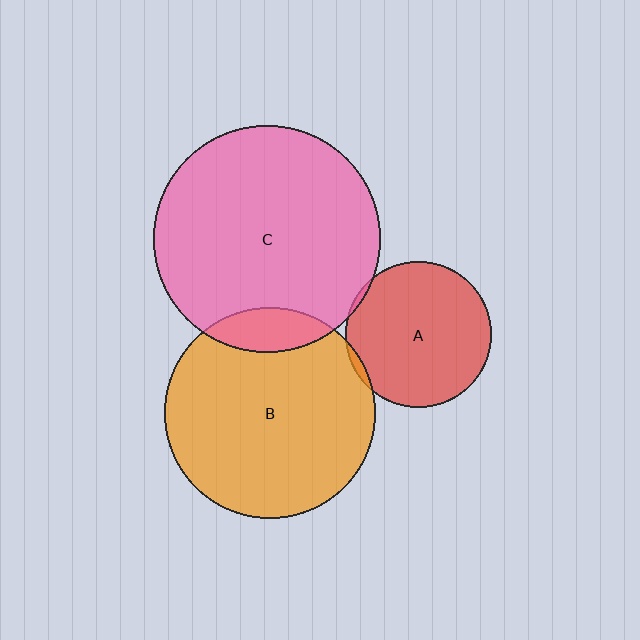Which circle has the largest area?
Circle C (pink).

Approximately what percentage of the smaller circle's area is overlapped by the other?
Approximately 5%.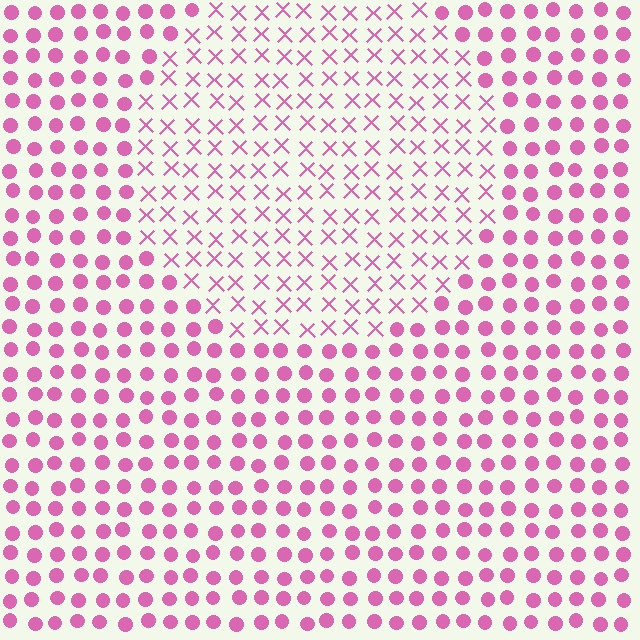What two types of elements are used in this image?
The image uses X marks inside the circle region and circles outside it.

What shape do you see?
I see a circle.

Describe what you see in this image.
The image is filled with small pink elements arranged in a uniform grid. A circle-shaped region contains X marks, while the surrounding area contains circles. The boundary is defined purely by the change in element shape.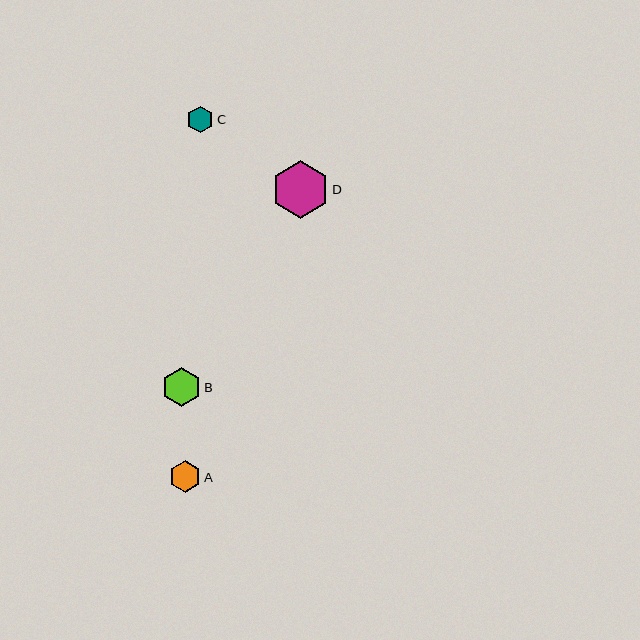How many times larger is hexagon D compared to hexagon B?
Hexagon D is approximately 1.5 times the size of hexagon B.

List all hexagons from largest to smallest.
From largest to smallest: D, B, A, C.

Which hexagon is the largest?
Hexagon D is the largest with a size of approximately 57 pixels.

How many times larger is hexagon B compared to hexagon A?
Hexagon B is approximately 1.2 times the size of hexagon A.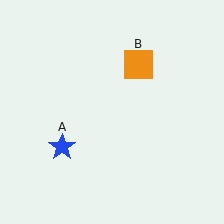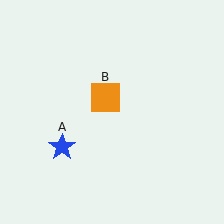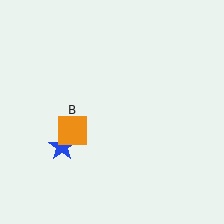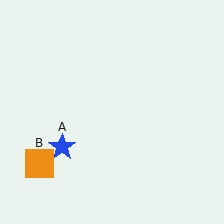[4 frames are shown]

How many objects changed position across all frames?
1 object changed position: orange square (object B).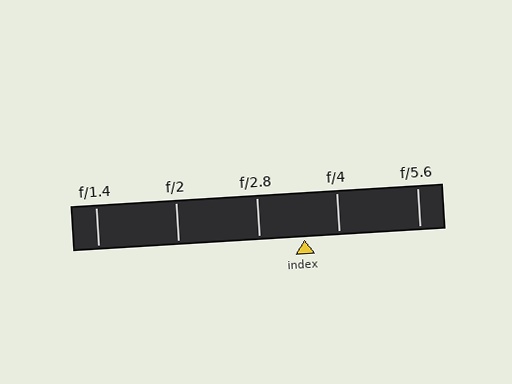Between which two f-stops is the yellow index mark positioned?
The index mark is between f/2.8 and f/4.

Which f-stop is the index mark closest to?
The index mark is closest to f/4.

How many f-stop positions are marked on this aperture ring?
There are 5 f-stop positions marked.